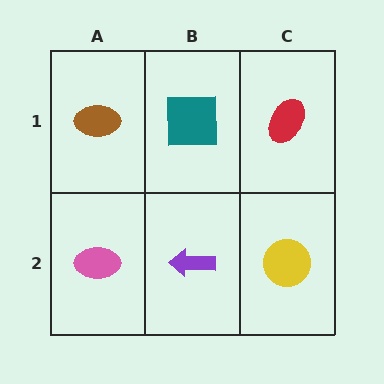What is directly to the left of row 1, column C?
A teal square.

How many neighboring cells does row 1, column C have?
2.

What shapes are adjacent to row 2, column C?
A red ellipse (row 1, column C), a purple arrow (row 2, column B).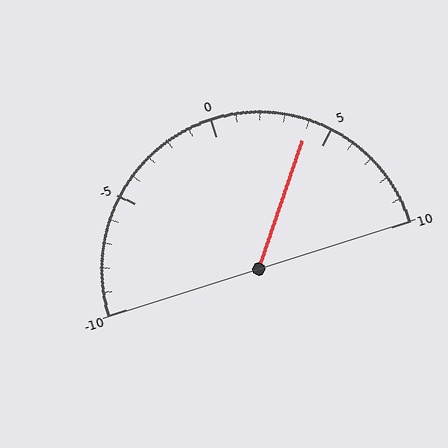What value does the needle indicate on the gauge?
The needle indicates approximately 4.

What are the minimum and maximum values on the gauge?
The gauge ranges from -10 to 10.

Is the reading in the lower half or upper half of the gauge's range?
The reading is in the upper half of the range (-10 to 10).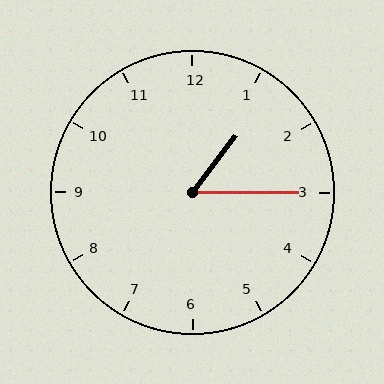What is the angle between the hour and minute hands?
Approximately 52 degrees.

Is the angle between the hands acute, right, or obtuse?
It is acute.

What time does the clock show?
1:15.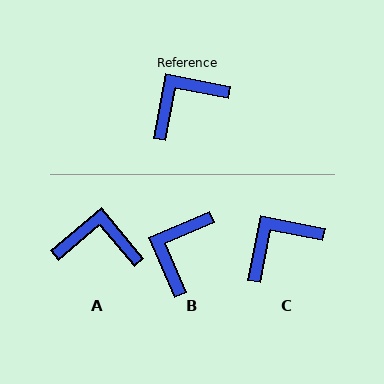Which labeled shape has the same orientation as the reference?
C.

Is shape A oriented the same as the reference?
No, it is off by about 39 degrees.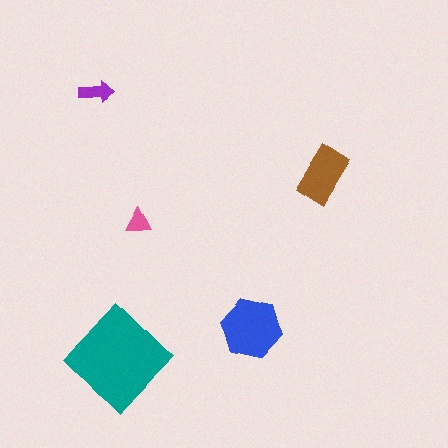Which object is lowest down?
The teal diamond is bottommost.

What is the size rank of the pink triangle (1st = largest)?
5th.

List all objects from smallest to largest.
The pink triangle, the purple arrow, the brown rectangle, the blue hexagon, the teal diamond.